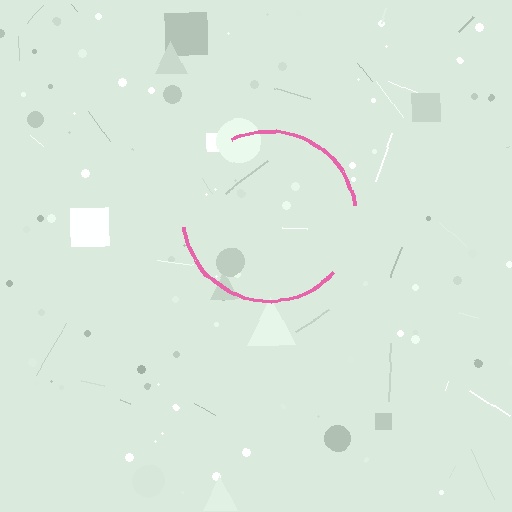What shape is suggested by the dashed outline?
The dashed outline suggests a circle.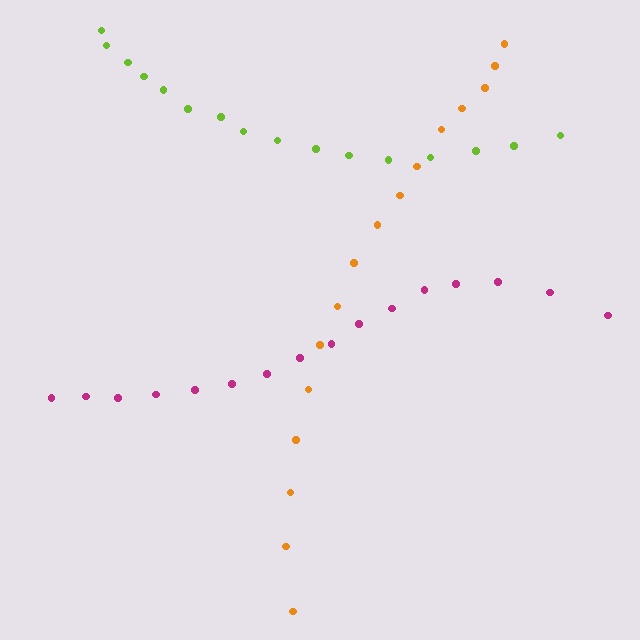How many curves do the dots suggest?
There are 3 distinct paths.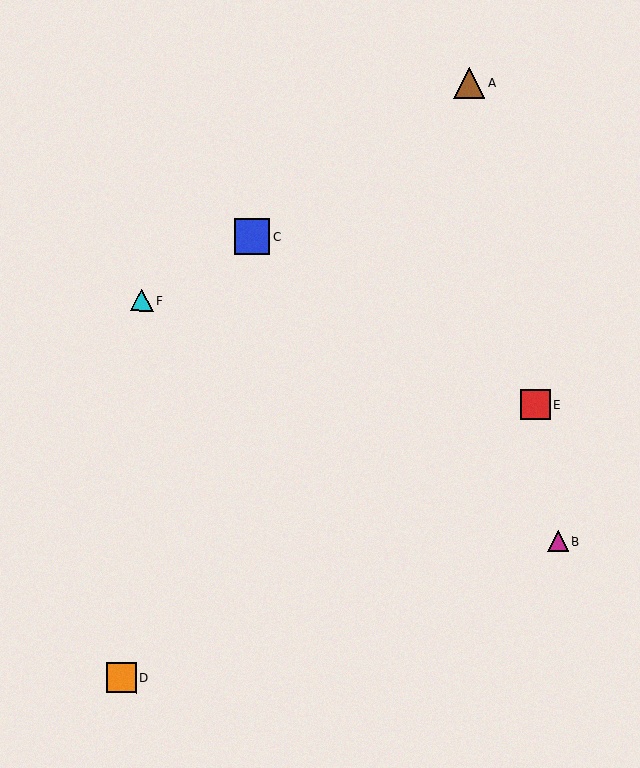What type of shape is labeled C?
Shape C is a blue square.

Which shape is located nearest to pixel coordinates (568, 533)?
The magenta triangle (labeled B) at (558, 541) is nearest to that location.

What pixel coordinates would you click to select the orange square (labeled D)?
Click at (121, 677) to select the orange square D.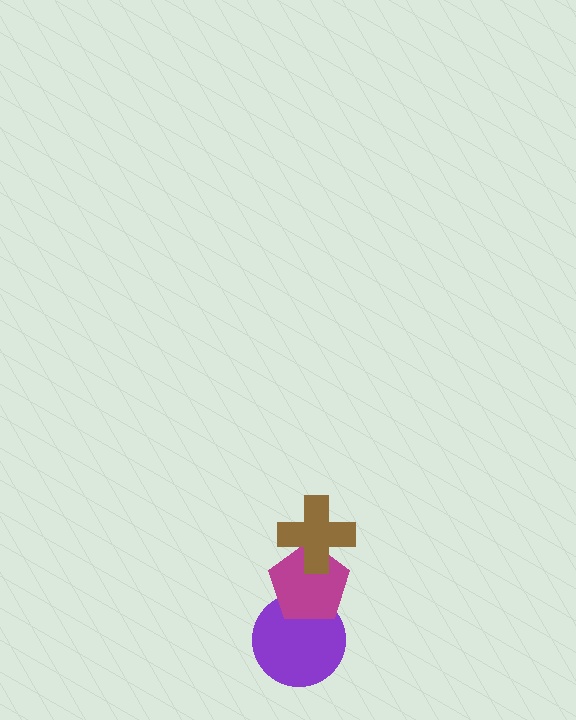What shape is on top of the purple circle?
The magenta pentagon is on top of the purple circle.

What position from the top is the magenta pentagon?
The magenta pentagon is 2nd from the top.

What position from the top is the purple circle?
The purple circle is 3rd from the top.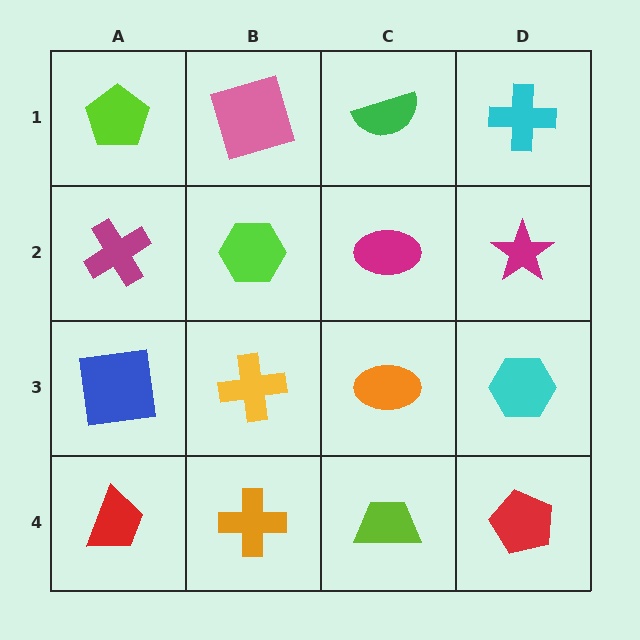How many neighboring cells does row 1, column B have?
3.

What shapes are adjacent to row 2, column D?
A cyan cross (row 1, column D), a cyan hexagon (row 3, column D), a magenta ellipse (row 2, column C).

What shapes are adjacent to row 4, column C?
An orange ellipse (row 3, column C), an orange cross (row 4, column B), a red pentagon (row 4, column D).